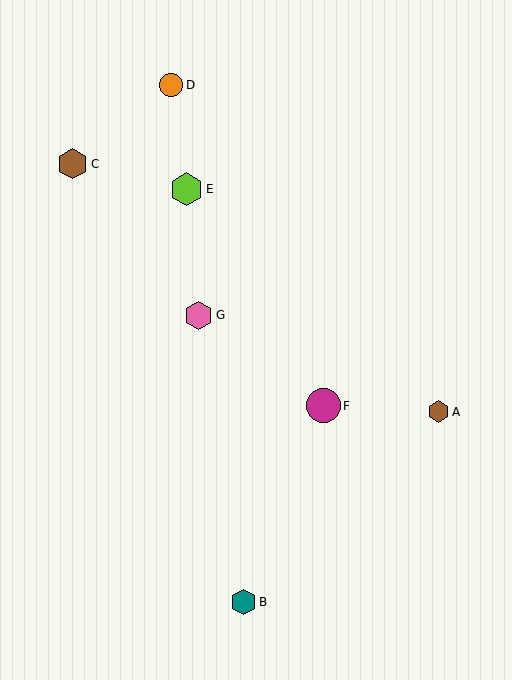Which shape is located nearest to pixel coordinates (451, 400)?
The brown hexagon (labeled A) at (438, 412) is nearest to that location.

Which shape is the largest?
The magenta circle (labeled F) is the largest.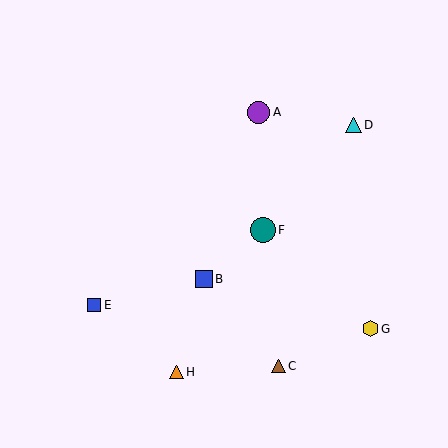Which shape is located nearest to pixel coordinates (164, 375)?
The orange triangle (labeled H) at (177, 372) is nearest to that location.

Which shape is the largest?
The teal circle (labeled F) is the largest.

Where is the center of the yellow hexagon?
The center of the yellow hexagon is at (370, 329).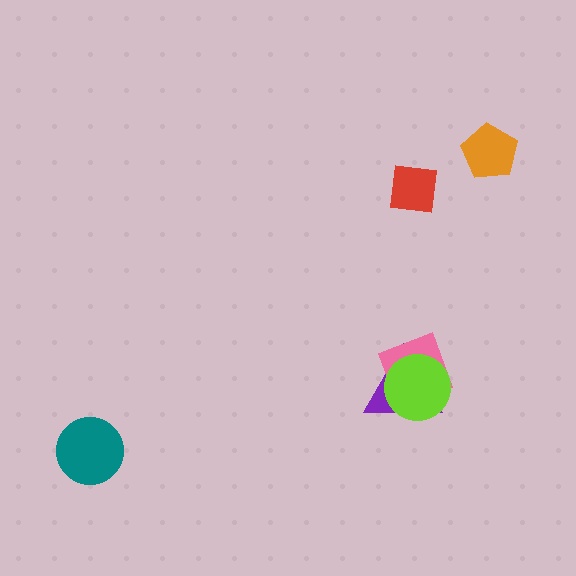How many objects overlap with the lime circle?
2 objects overlap with the lime circle.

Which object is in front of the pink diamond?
The lime circle is in front of the pink diamond.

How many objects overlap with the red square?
0 objects overlap with the red square.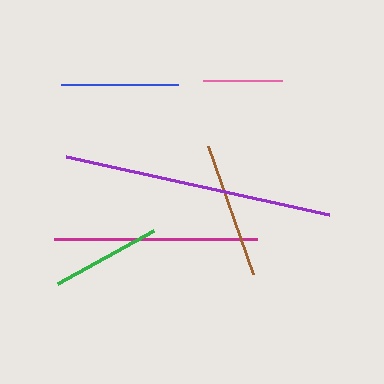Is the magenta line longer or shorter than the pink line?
The magenta line is longer than the pink line.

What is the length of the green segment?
The green segment is approximately 110 pixels long.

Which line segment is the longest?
The purple line is the longest at approximately 269 pixels.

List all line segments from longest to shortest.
From longest to shortest: purple, magenta, brown, blue, green, pink.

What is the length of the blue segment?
The blue segment is approximately 117 pixels long.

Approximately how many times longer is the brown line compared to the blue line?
The brown line is approximately 1.2 times the length of the blue line.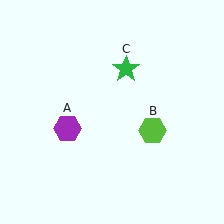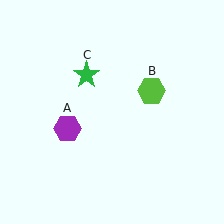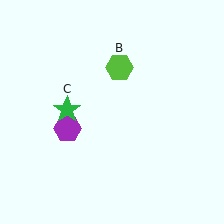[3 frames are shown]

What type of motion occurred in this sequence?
The lime hexagon (object B), green star (object C) rotated counterclockwise around the center of the scene.